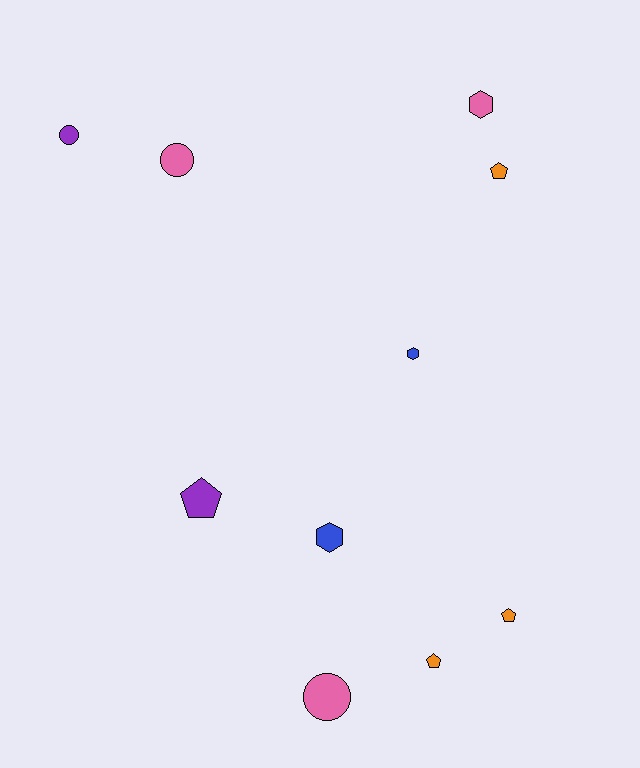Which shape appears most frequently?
Pentagon, with 4 objects.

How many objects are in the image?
There are 10 objects.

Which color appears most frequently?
Orange, with 3 objects.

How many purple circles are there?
There is 1 purple circle.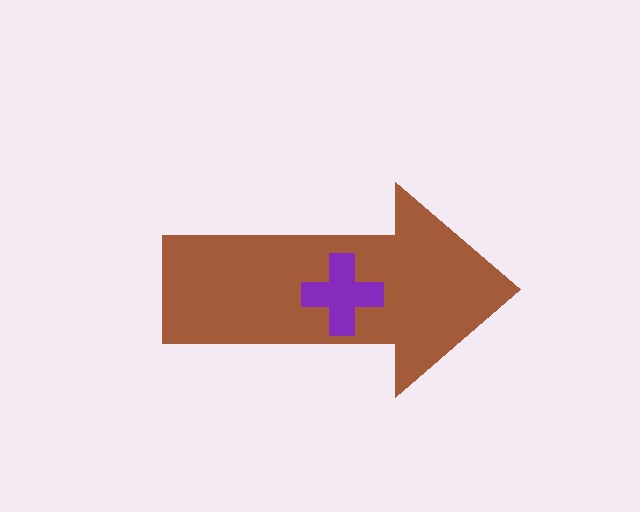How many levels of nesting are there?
2.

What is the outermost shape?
The brown arrow.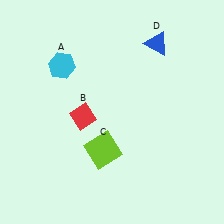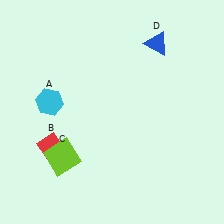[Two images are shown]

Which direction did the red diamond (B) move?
The red diamond (B) moved left.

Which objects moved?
The objects that moved are: the cyan hexagon (A), the red diamond (B), the lime square (C).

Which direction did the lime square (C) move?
The lime square (C) moved left.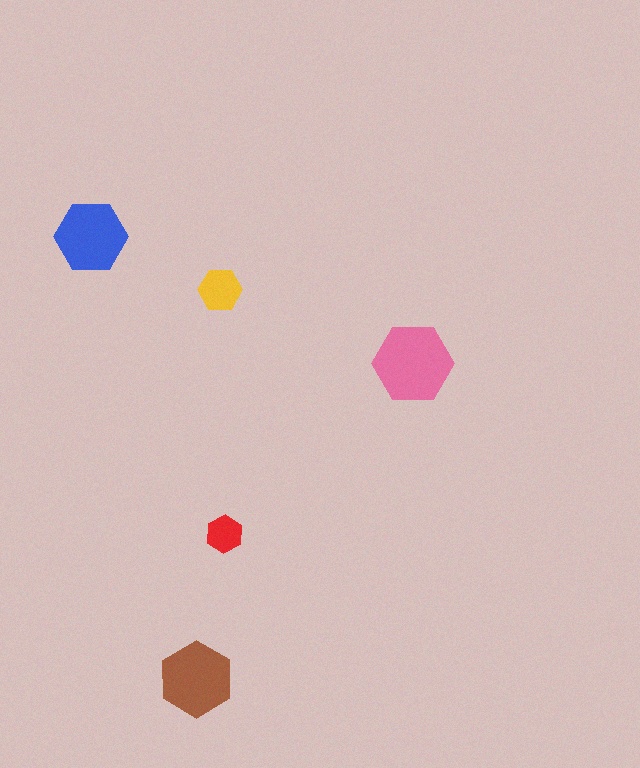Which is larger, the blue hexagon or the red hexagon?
The blue one.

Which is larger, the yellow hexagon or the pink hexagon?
The pink one.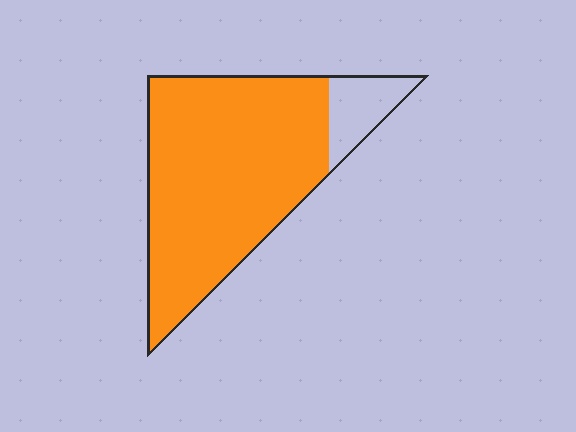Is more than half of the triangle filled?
Yes.